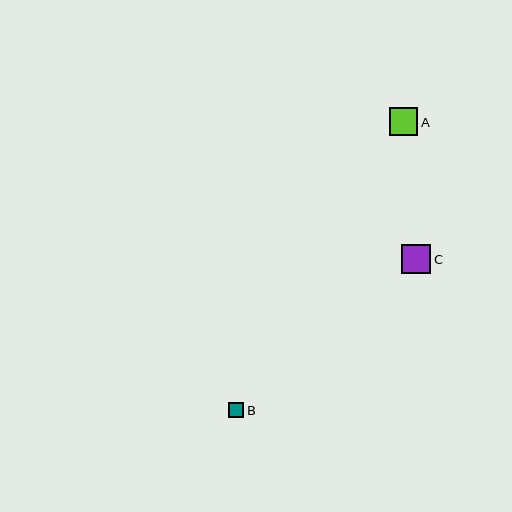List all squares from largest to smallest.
From largest to smallest: C, A, B.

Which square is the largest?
Square C is the largest with a size of approximately 29 pixels.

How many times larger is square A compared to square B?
Square A is approximately 1.9 times the size of square B.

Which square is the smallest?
Square B is the smallest with a size of approximately 15 pixels.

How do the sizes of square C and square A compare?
Square C and square A are approximately the same size.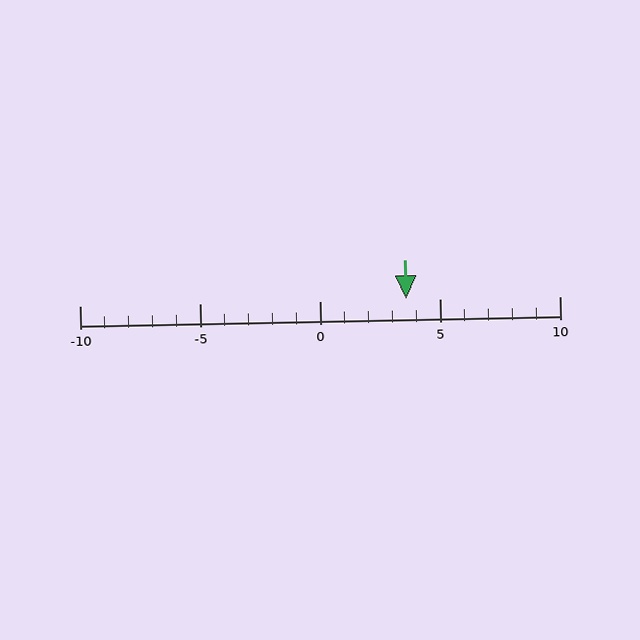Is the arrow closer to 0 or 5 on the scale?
The arrow is closer to 5.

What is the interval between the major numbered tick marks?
The major tick marks are spaced 5 units apart.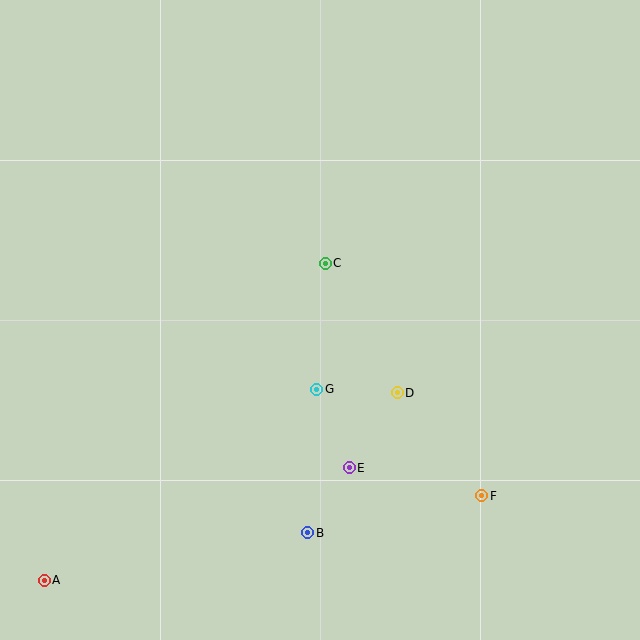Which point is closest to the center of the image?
Point C at (325, 263) is closest to the center.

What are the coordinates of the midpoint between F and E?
The midpoint between F and E is at (416, 482).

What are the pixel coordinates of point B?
Point B is at (308, 533).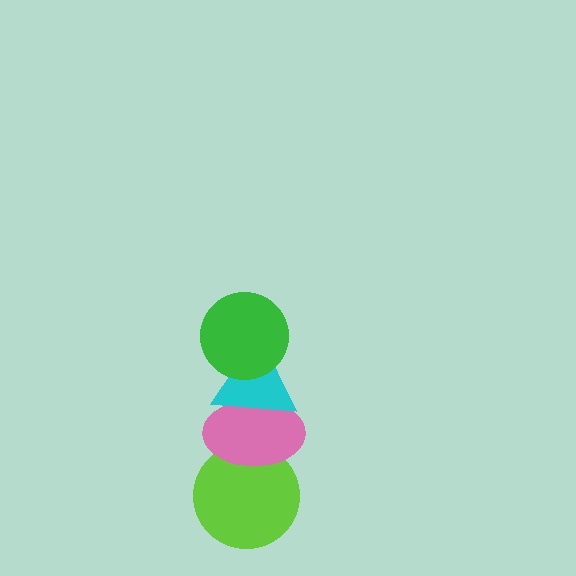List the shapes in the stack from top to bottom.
From top to bottom: the green circle, the cyan triangle, the pink ellipse, the lime circle.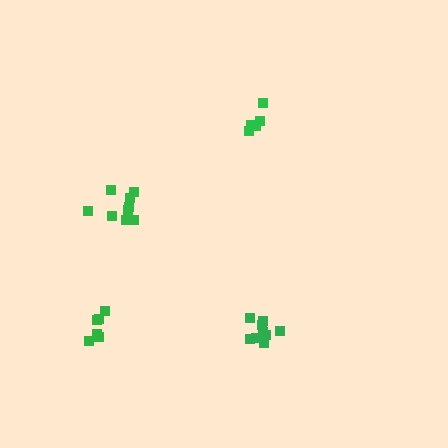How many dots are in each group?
Group 1: 10 dots, Group 2: 5 dots, Group 3: 10 dots, Group 4: 6 dots (31 total).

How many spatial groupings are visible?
There are 4 spatial groupings.